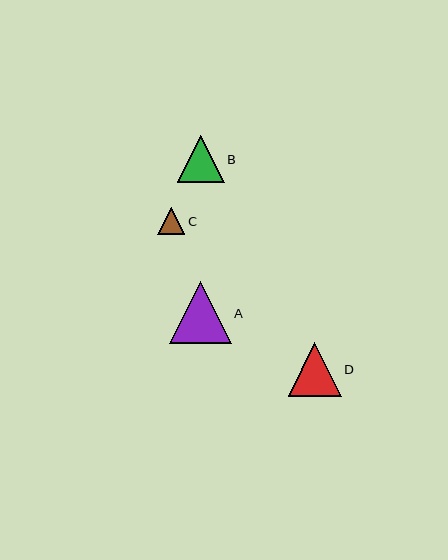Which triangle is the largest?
Triangle A is the largest with a size of approximately 62 pixels.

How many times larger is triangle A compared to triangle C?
Triangle A is approximately 2.2 times the size of triangle C.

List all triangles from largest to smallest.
From largest to smallest: A, D, B, C.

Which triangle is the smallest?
Triangle C is the smallest with a size of approximately 28 pixels.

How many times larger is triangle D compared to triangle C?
Triangle D is approximately 1.9 times the size of triangle C.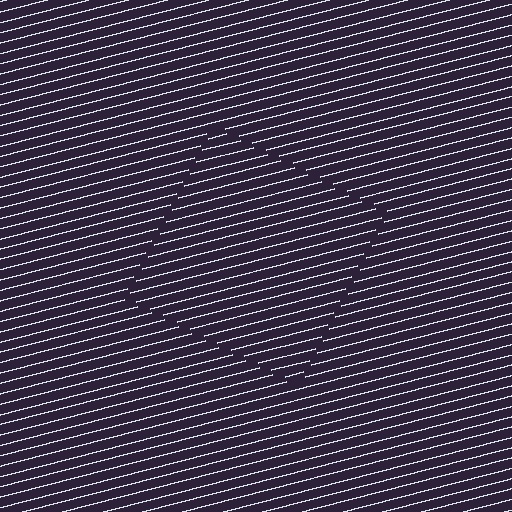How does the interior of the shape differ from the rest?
The interior of the shape contains the same grating, shifted by half a period — the contour is defined by the phase discontinuity where line-ends from the inner and outer gratings abut.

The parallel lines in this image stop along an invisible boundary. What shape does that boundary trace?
An illusory square. The interior of the shape contains the same grating, shifted by half a period — the contour is defined by the phase discontinuity where line-ends from the inner and outer gratings abut.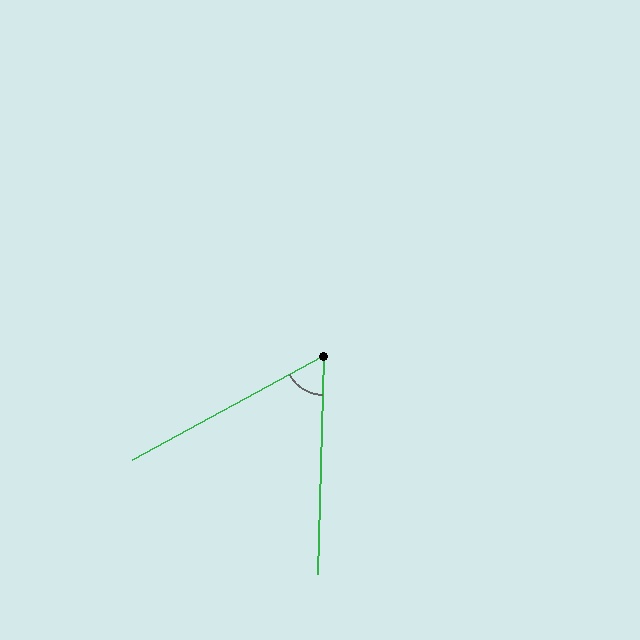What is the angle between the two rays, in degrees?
Approximately 60 degrees.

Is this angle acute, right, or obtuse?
It is acute.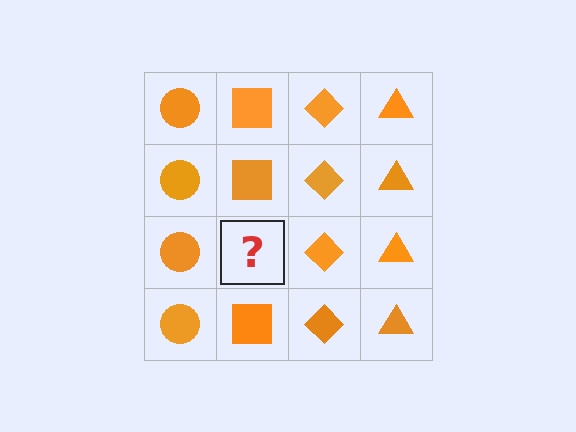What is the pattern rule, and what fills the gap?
The rule is that each column has a consistent shape. The gap should be filled with an orange square.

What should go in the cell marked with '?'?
The missing cell should contain an orange square.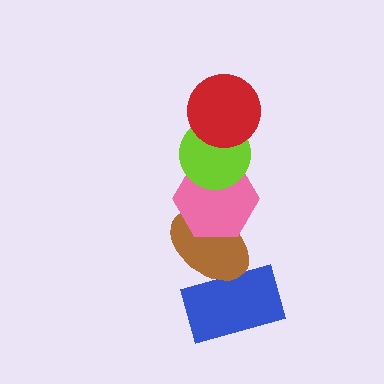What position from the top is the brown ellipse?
The brown ellipse is 4th from the top.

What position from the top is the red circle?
The red circle is 1st from the top.